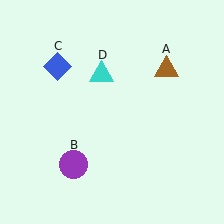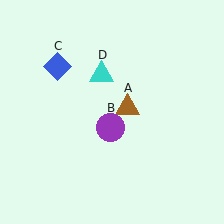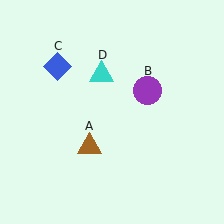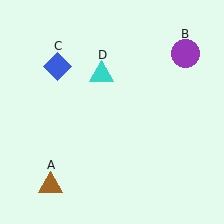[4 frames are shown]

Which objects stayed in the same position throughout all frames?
Blue diamond (object C) and cyan triangle (object D) remained stationary.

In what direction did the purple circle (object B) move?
The purple circle (object B) moved up and to the right.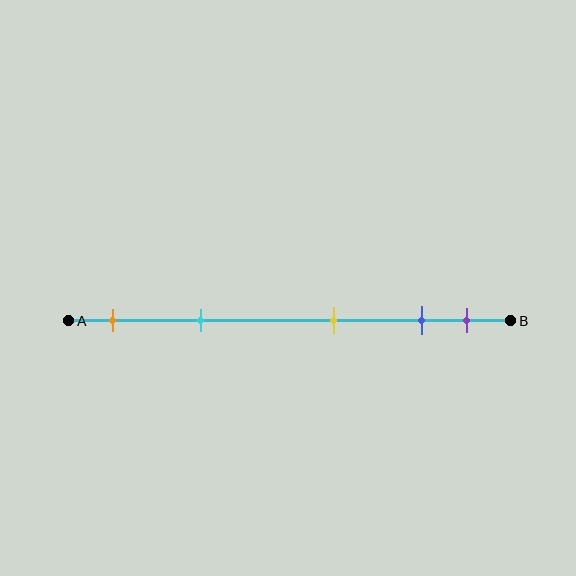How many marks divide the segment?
There are 5 marks dividing the segment.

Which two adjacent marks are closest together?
The blue and purple marks are the closest adjacent pair.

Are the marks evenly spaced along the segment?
No, the marks are not evenly spaced.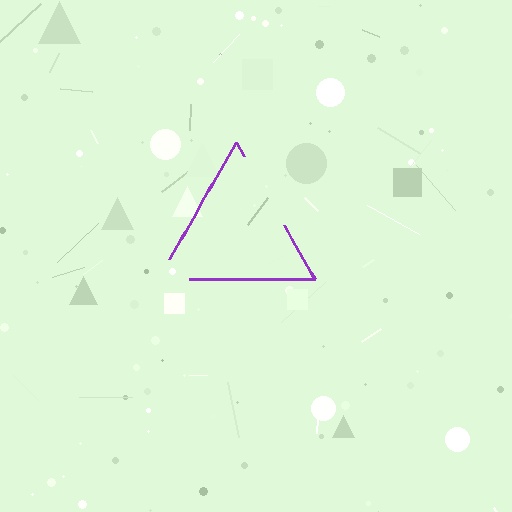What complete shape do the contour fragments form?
The contour fragments form a triangle.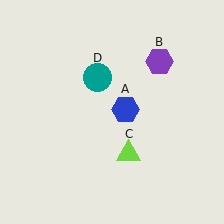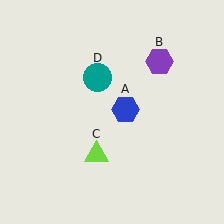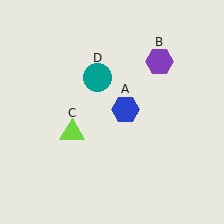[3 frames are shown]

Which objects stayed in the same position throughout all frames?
Blue hexagon (object A) and purple hexagon (object B) and teal circle (object D) remained stationary.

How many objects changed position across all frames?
1 object changed position: lime triangle (object C).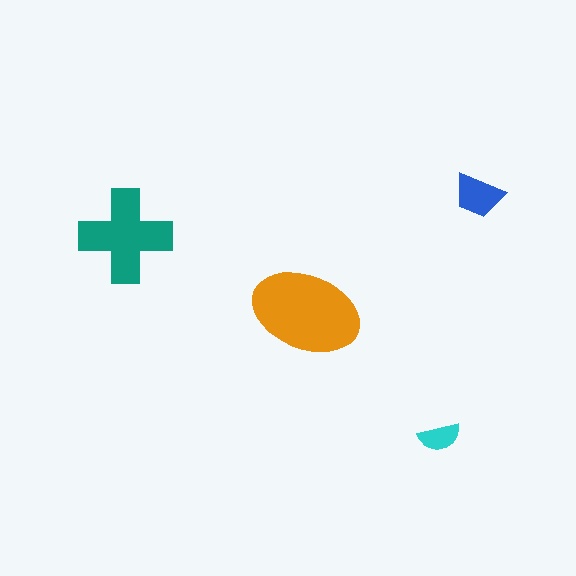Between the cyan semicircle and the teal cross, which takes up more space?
The teal cross.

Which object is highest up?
The blue trapezoid is topmost.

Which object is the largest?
The orange ellipse.